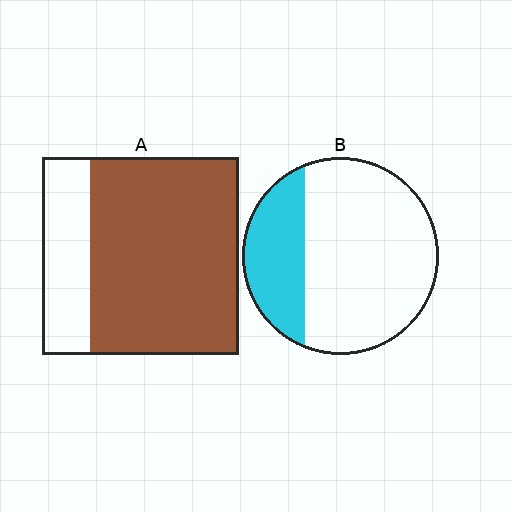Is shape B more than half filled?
No.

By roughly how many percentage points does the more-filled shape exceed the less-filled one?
By roughly 50 percentage points (A over B).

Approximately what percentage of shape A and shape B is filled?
A is approximately 75% and B is approximately 30%.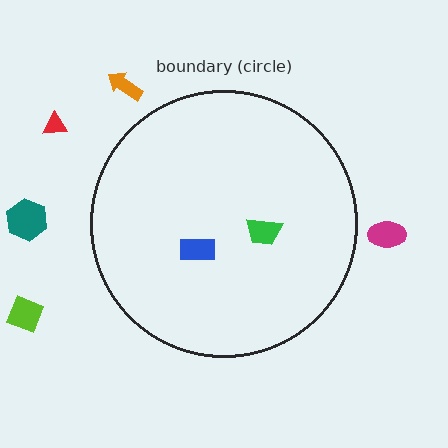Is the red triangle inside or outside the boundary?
Outside.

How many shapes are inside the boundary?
2 inside, 5 outside.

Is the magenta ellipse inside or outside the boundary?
Outside.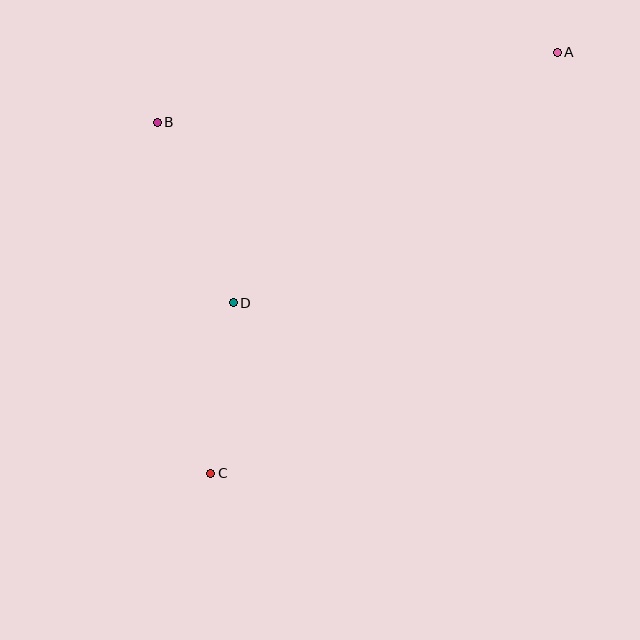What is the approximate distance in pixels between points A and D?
The distance between A and D is approximately 409 pixels.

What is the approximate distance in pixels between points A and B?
The distance between A and B is approximately 406 pixels.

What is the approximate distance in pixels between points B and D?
The distance between B and D is approximately 196 pixels.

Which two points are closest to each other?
Points C and D are closest to each other.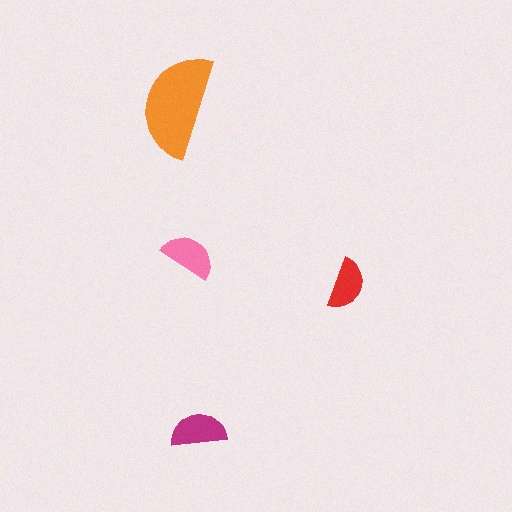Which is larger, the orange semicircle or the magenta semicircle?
The orange one.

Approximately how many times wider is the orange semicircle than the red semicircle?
About 2 times wider.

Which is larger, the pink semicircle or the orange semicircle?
The orange one.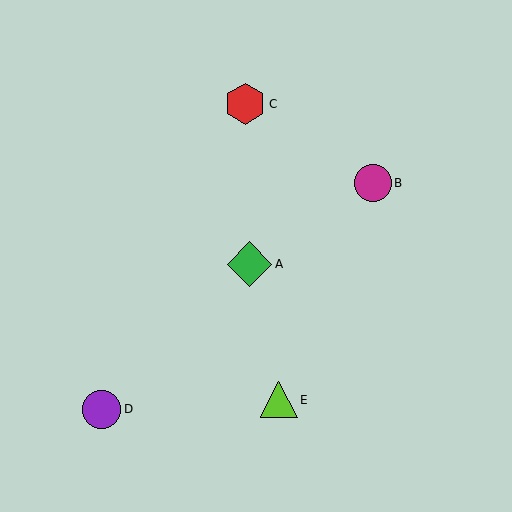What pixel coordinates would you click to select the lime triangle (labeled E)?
Click at (279, 400) to select the lime triangle E.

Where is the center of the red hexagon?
The center of the red hexagon is at (245, 104).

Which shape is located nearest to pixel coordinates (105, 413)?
The purple circle (labeled D) at (101, 409) is nearest to that location.